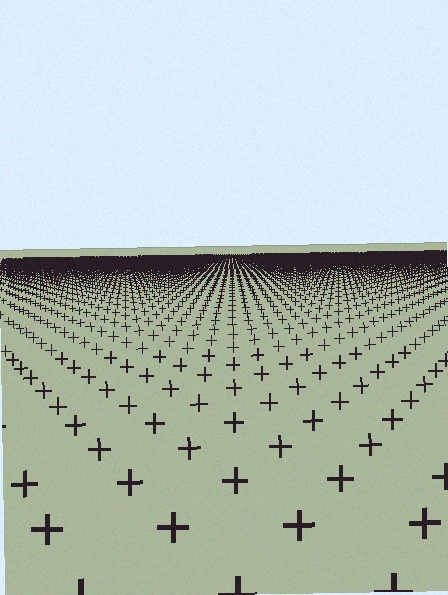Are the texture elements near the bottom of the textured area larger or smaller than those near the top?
Larger. Near the bottom, elements are closer to the viewer and appear at a bigger on-screen size.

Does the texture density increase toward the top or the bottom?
Density increases toward the top.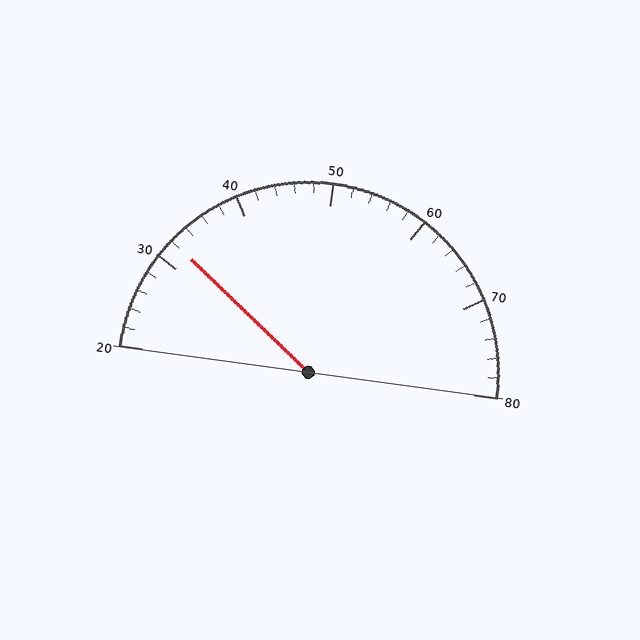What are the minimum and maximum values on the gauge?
The gauge ranges from 20 to 80.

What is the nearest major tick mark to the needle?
The nearest major tick mark is 30.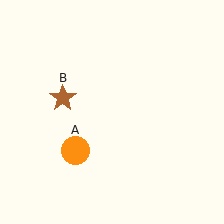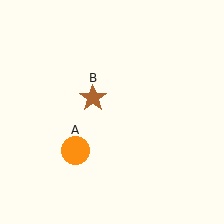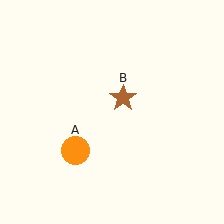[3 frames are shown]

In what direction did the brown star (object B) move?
The brown star (object B) moved right.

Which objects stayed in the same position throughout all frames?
Orange circle (object A) remained stationary.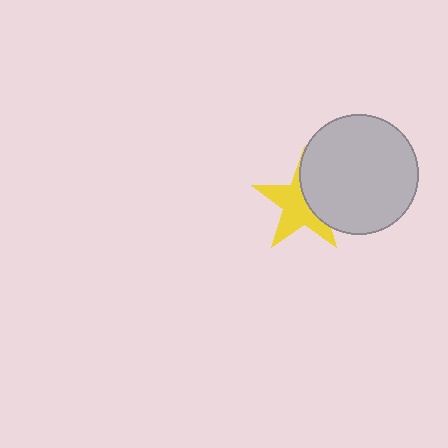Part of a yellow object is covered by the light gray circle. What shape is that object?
It is a star.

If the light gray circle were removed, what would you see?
You would see the complete yellow star.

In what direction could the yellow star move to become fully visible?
The yellow star could move left. That would shift it out from behind the light gray circle entirely.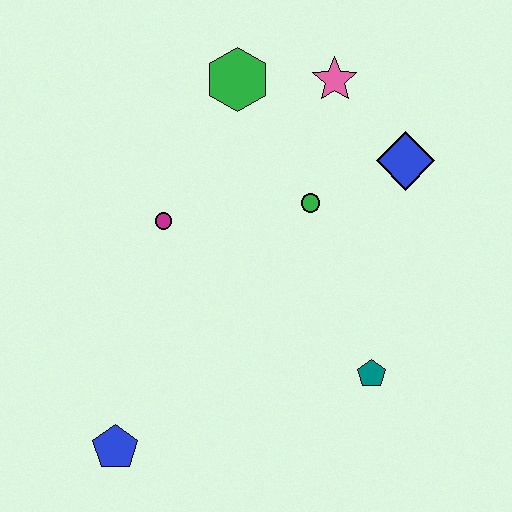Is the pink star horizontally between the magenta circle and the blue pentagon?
No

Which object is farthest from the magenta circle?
The teal pentagon is farthest from the magenta circle.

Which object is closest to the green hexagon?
The pink star is closest to the green hexagon.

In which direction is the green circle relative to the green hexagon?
The green circle is below the green hexagon.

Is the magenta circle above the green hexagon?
No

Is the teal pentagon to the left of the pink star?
No